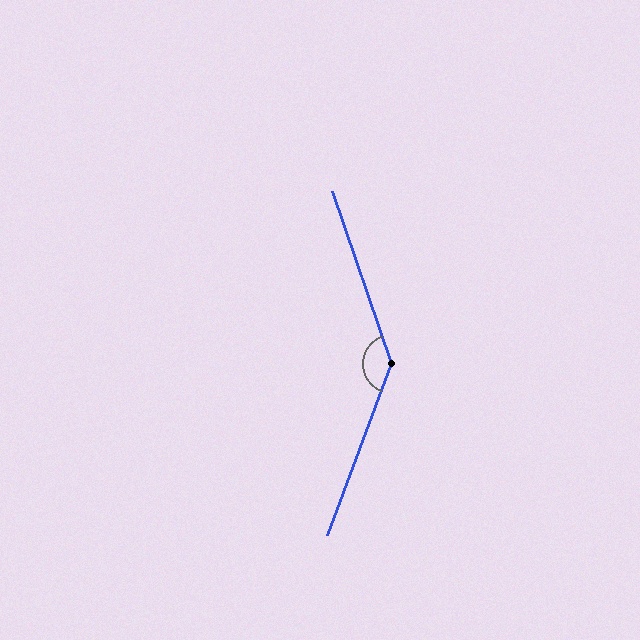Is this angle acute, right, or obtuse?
It is obtuse.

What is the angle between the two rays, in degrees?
Approximately 140 degrees.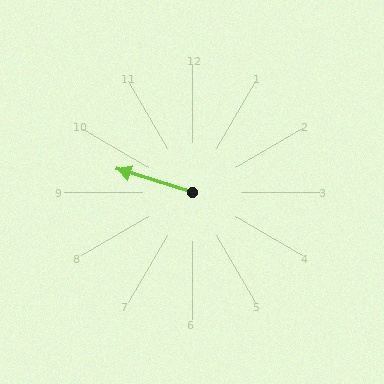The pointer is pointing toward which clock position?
Roughly 10 o'clock.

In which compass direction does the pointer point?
West.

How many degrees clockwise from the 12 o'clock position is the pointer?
Approximately 287 degrees.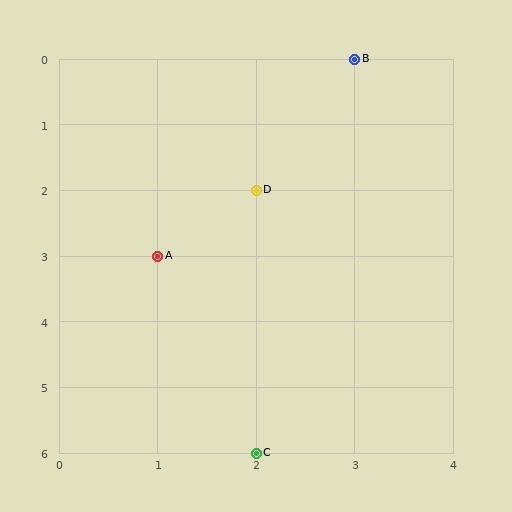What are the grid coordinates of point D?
Point D is at grid coordinates (2, 2).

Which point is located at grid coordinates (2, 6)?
Point C is at (2, 6).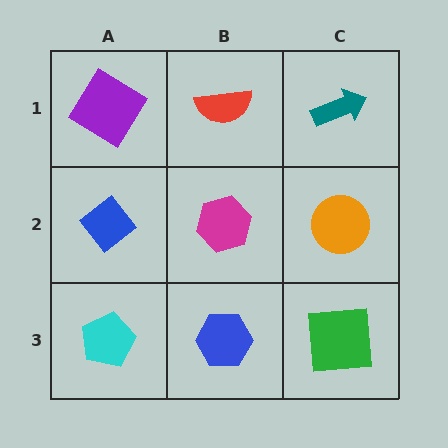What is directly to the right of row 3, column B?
A green square.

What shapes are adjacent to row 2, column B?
A red semicircle (row 1, column B), a blue hexagon (row 3, column B), a blue diamond (row 2, column A), an orange circle (row 2, column C).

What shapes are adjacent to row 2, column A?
A purple diamond (row 1, column A), a cyan pentagon (row 3, column A), a magenta hexagon (row 2, column B).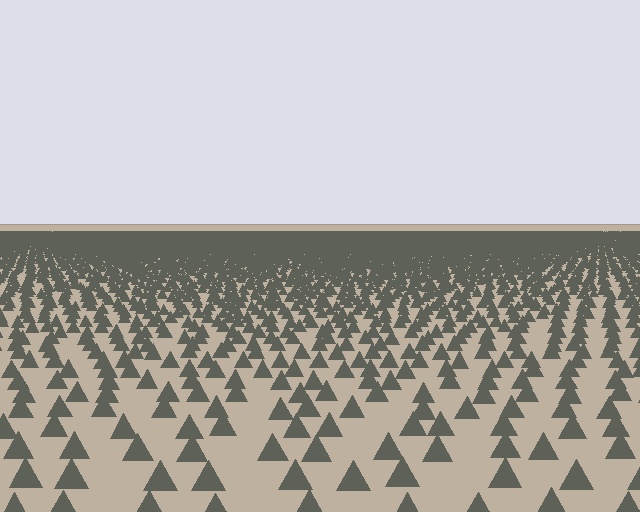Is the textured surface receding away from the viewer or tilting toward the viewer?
The surface is receding away from the viewer. Texture elements get smaller and denser toward the top.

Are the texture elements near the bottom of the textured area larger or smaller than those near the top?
Larger. Near the bottom, elements are closer to the viewer and appear at a bigger on-screen size.